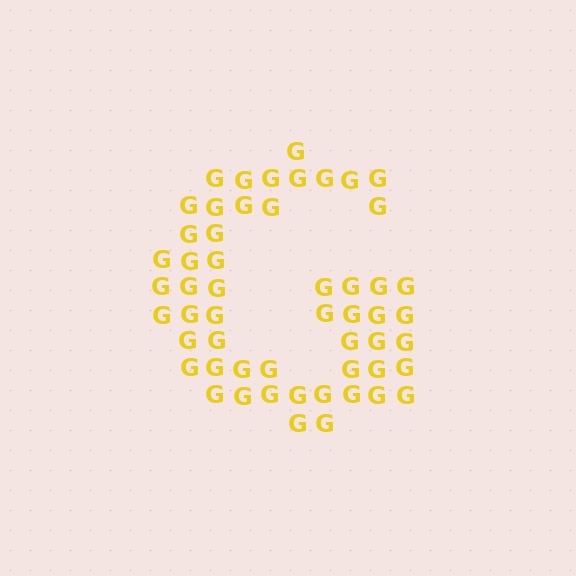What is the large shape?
The large shape is the letter G.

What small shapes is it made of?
It is made of small letter G's.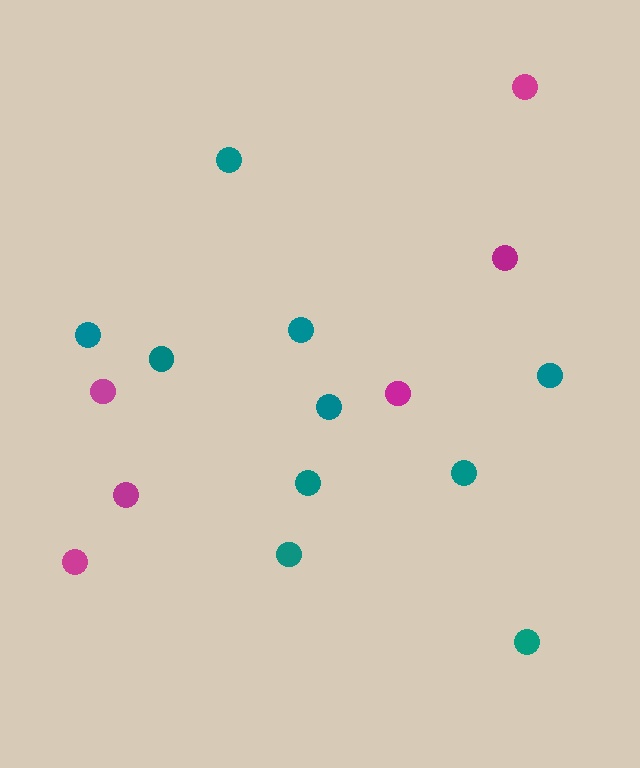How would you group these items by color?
There are 2 groups: one group of magenta circles (6) and one group of teal circles (10).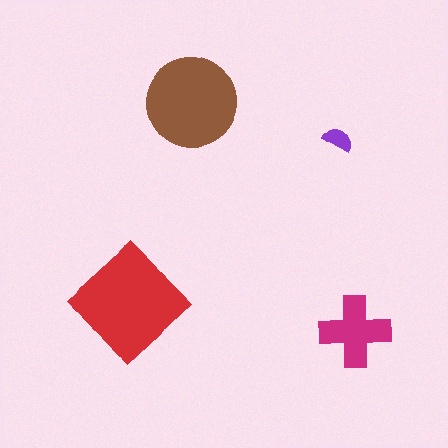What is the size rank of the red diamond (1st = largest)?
1st.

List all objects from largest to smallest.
The red diamond, the brown circle, the magenta cross, the purple semicircle.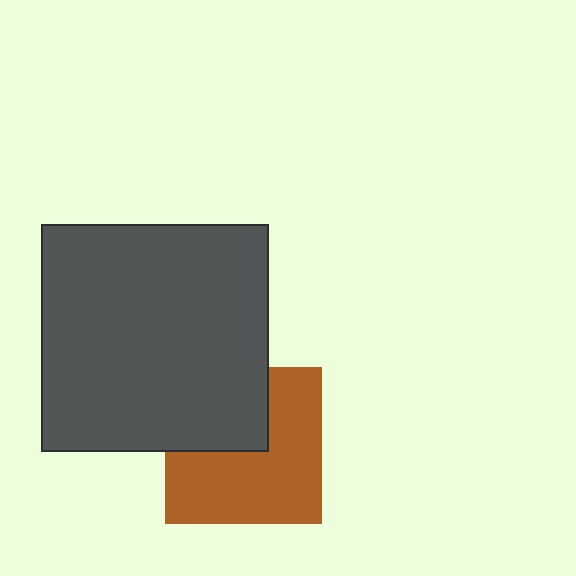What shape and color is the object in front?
The object in front is a dark gray square.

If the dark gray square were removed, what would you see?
You would see the complete brown square.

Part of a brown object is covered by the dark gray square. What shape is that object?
It is a square.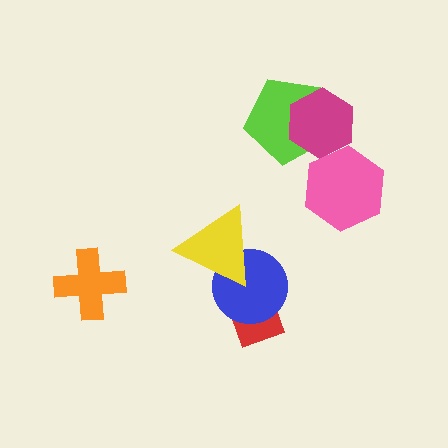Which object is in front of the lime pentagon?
The magenta hexagon is in front of the lime pentagon.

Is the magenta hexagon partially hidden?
No, no other shape covers it.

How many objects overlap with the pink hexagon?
1 object overlaps with the pink hexagon.